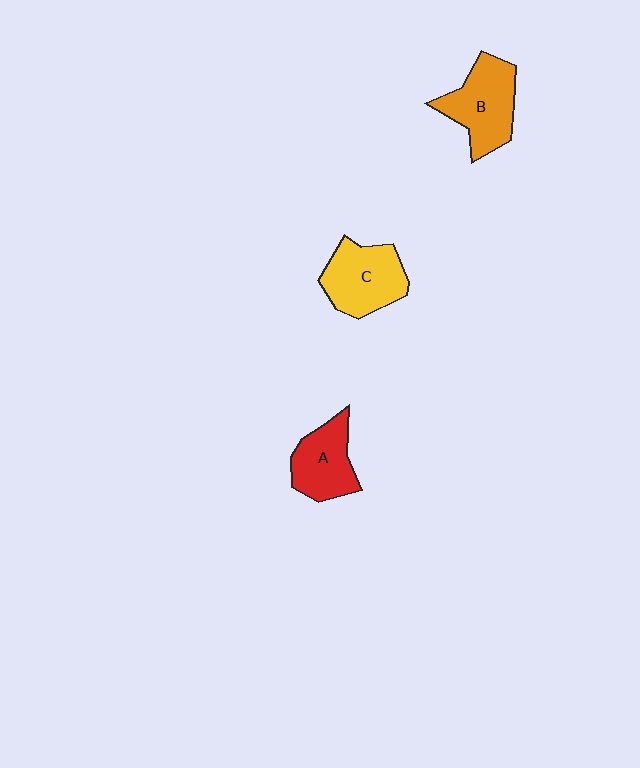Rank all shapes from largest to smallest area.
From largest to smallest: B (orange), C (yellow), A (red).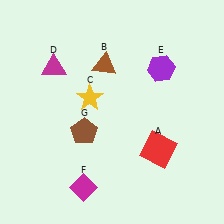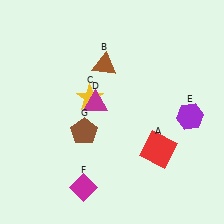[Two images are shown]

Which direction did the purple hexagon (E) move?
The purple hexagon (E) moved down.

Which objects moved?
The objects that moved are: the magenta triangle (D), the purple hexagon (E).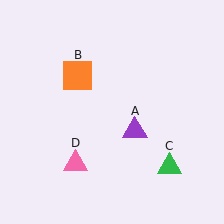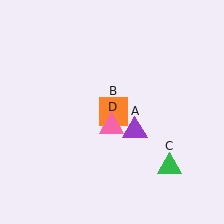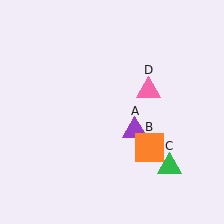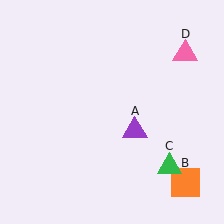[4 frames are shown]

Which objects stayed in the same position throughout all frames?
Purple triangle (object A) and green triangle (object C) remained stationary.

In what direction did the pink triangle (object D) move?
The pink triangle (object D) moved up and to the right.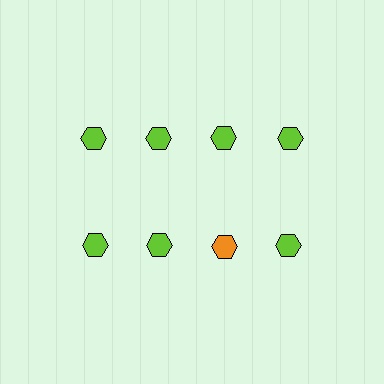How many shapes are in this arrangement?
There are 8 shapes arranged in a grid pattern.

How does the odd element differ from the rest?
It has a different color: orange instead of lime.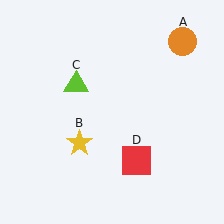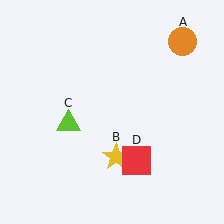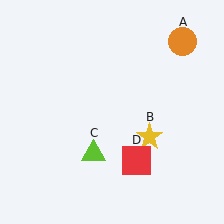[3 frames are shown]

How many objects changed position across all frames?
2 objects changed position: yellow star (object B), lime triangle (object C).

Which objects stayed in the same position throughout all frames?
Orange circle (object A) and red square (object D) remained stationary.